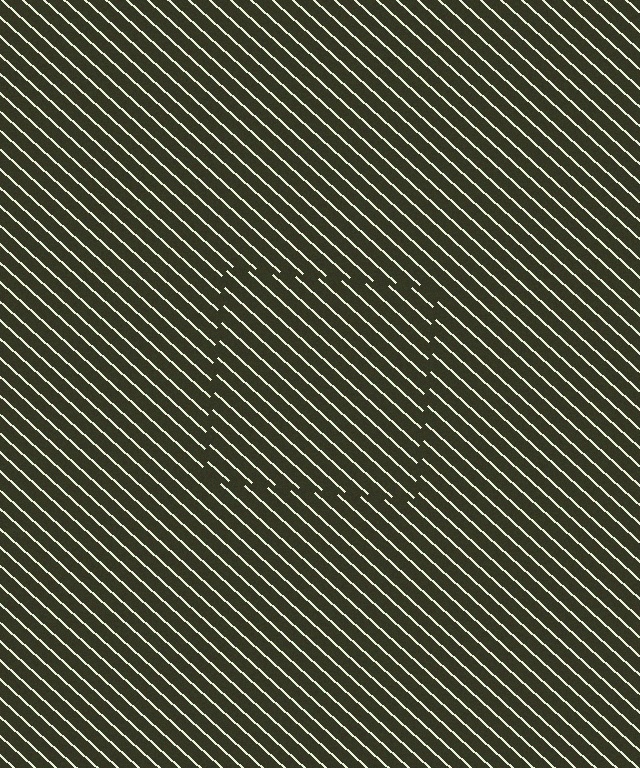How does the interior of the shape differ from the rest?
The interior of the shape contains the same grating, shifted by half a period — the contour is defined by the phase discontinuity where line-ends from the inner and outer gratings abut.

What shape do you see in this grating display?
An illusory square. The interior of the shape contains the same grating, shifted by half a period — the contour is defined by the phase discontinuity where line-ends from the inner and outer gratings abut.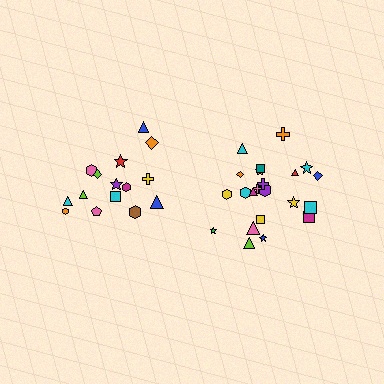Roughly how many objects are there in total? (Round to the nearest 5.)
Roughly 35 objects in total.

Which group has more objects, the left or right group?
The right group.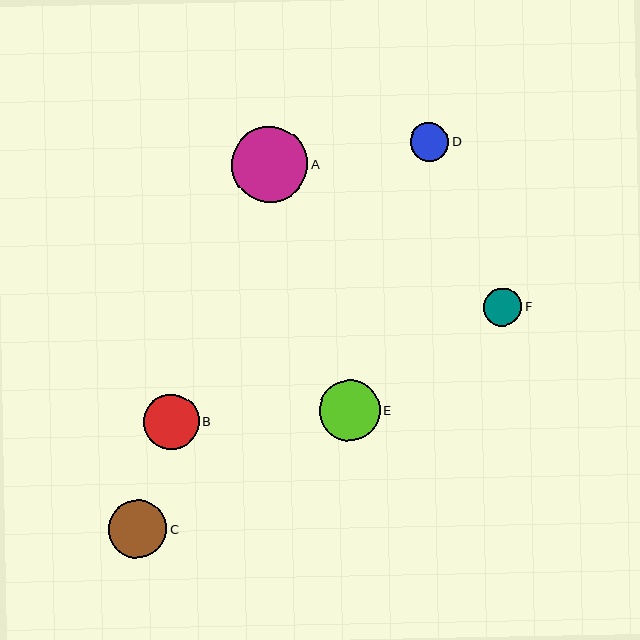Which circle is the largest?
Circle A is the largest with a size of approximately 76 pixels.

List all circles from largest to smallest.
From largest to smallest: A, E, C, B, D, F.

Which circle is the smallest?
Circle F is the smallest with a size of approximately 38 pixels.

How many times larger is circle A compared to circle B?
Circle A is approximately 1.4 times the size of circle B.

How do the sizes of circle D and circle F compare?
Circle D and circle F are approximately the same size.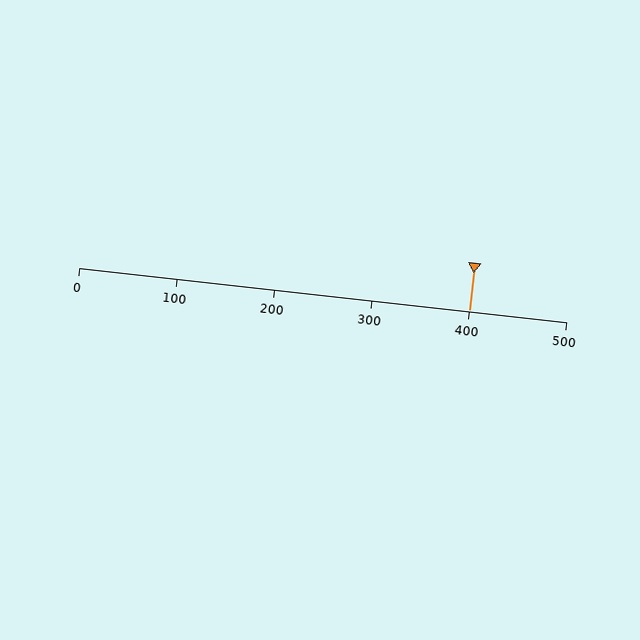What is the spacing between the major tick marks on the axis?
The major ticks are spaced 100 apart.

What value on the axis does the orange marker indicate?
The marker indicates approximately 400.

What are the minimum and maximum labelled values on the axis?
The axis runs from 0 to 500.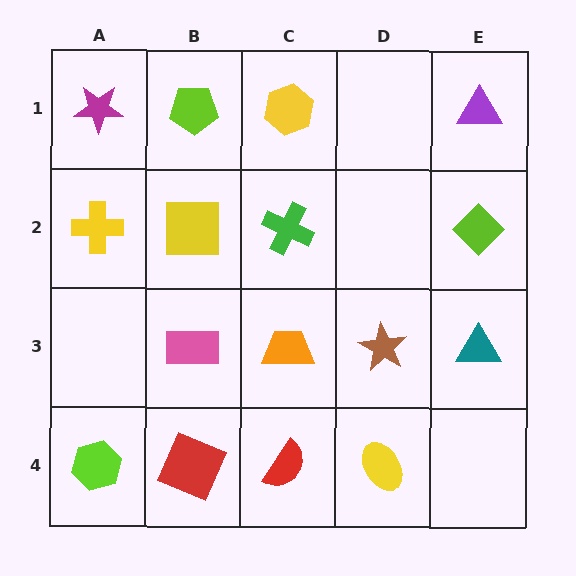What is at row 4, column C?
A red semicircle.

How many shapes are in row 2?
4 shapes.